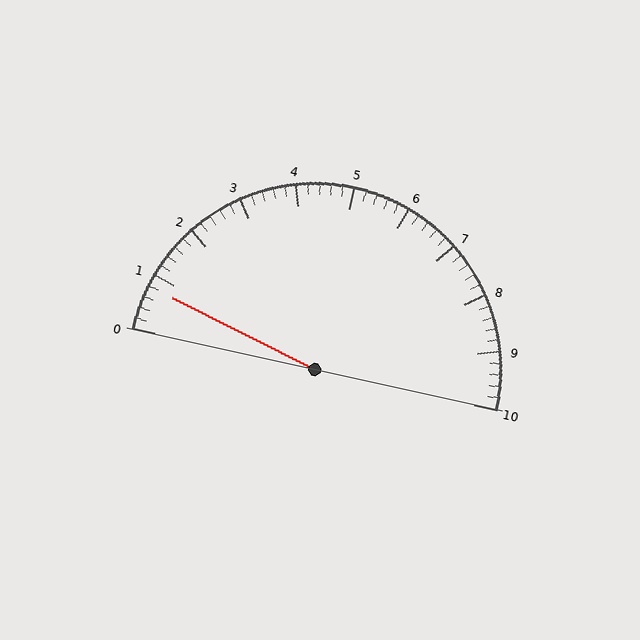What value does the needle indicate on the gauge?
The needle indicates approximately 0.8.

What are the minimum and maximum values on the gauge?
The gauge ranges from 0 to 10.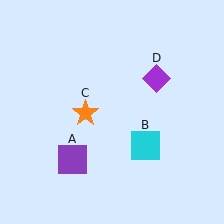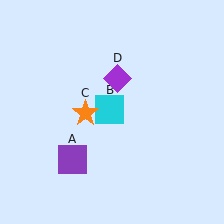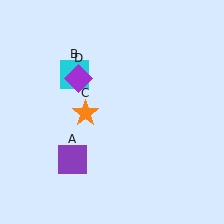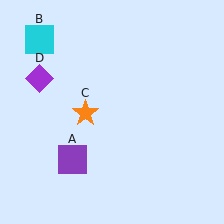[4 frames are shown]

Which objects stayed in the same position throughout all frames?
Purple square (object A) and orange star (object C) remained stationary.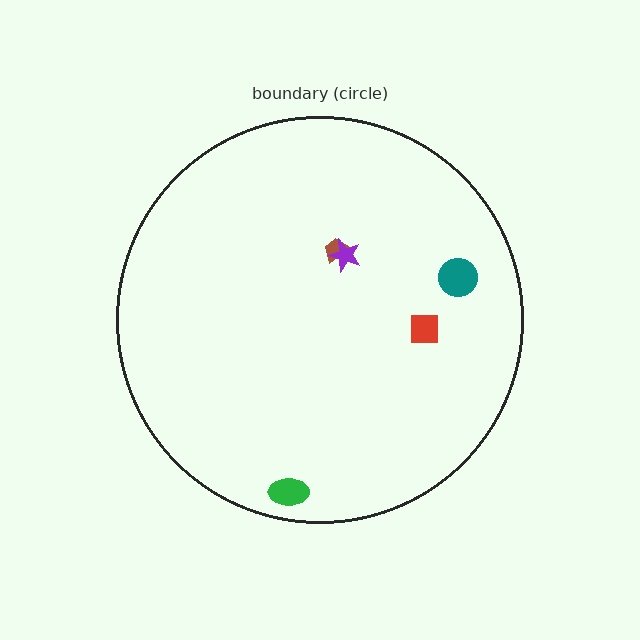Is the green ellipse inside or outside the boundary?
Inside.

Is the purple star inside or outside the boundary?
Inside.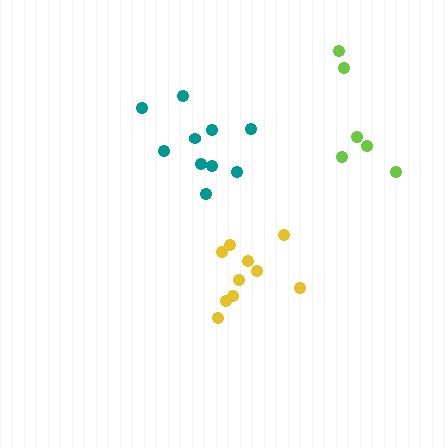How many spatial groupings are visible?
There are 3 spatial groupings.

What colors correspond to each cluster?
The clusters are colored: teal, lime, yellow.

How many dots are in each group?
Group 1: 10 dots, Group 2: 6 dots, Group 3: 10 dots (26 total).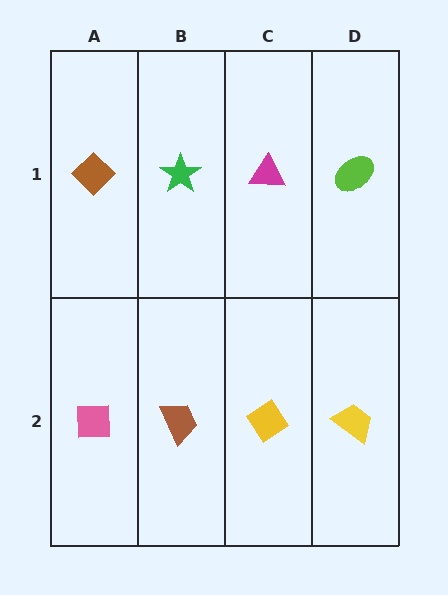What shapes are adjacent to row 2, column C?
A magenta triangle (row 1, column C), a brown trapezoid (row 2, column B), a yellow trapezoid (row 2, column D).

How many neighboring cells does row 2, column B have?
3.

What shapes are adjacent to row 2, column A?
A brown diamond (row 1, column A), a brown trapezoid (row 2, column B).